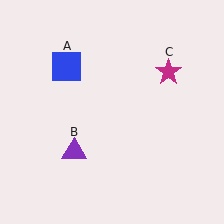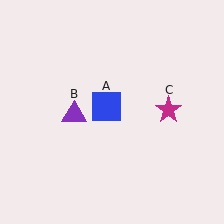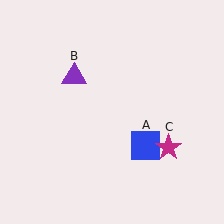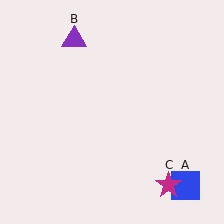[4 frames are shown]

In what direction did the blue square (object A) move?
The blue square (object A) moved down and to the right.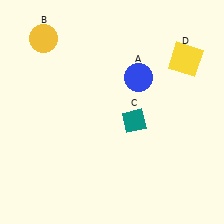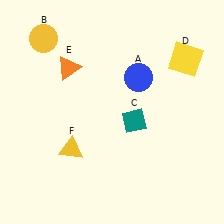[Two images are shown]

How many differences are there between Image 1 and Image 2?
There are 2 differences between the two images.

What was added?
An orange triangle (E), a yellow triangle (F) were added in Image 2.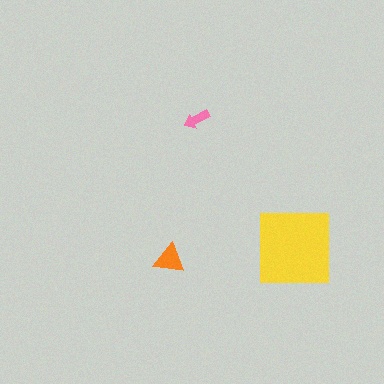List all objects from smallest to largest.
The pink arrow, the orange triangle, the yellow square.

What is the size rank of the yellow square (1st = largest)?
1st.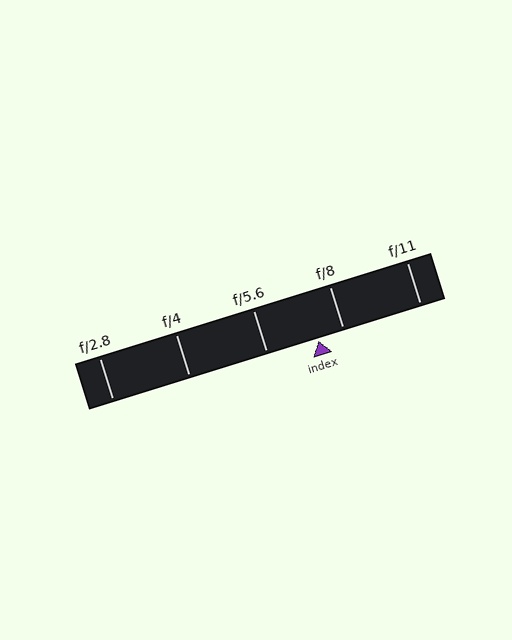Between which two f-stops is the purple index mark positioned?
The index mark is between f/5.6 and f/8.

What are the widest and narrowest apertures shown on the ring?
The widest aperture shown is f/2.8 and the narrowest is f/11.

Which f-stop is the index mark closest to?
The index mark is closest to f/8.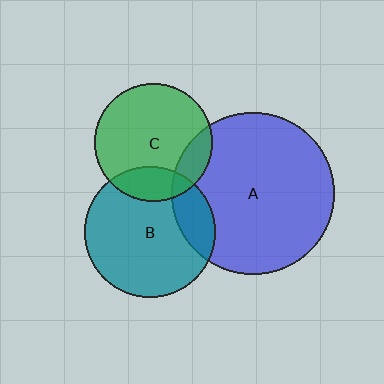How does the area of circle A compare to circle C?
Approximately 1.9 times.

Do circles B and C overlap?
Yes.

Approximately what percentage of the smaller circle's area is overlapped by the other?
Approximately 20%.